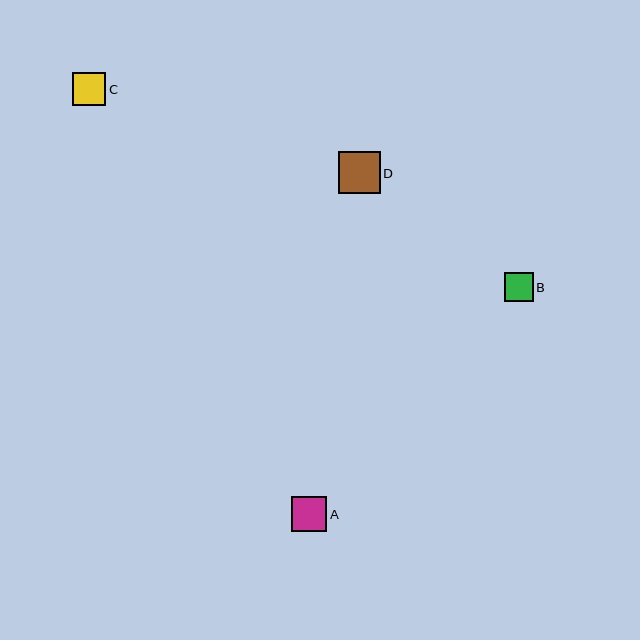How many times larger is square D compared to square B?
Square D is approximately 1.4 times the size of square B.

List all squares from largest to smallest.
From largest to smallest: D, A, C, B.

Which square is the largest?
Square D is the largest with a size of approximately 41 pixels.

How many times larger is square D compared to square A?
Square D is approximately 1.2 times the size of square A.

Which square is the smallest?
Square B is the smallest with a size of approximately 29 pixels.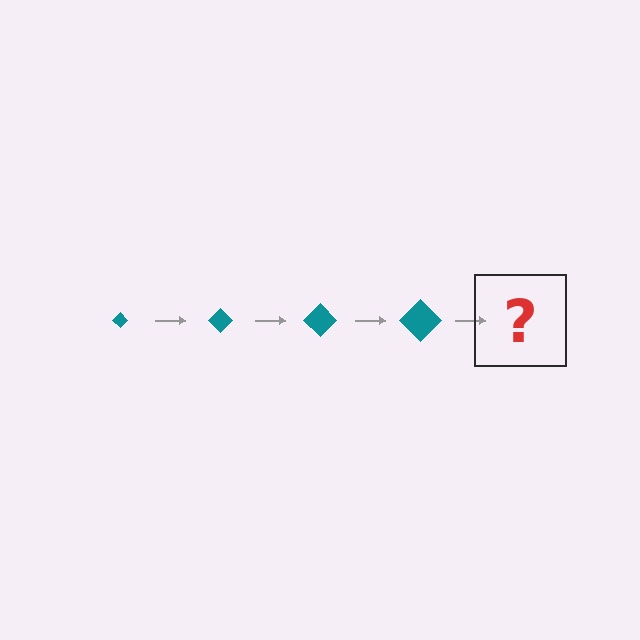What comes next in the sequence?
The next element should be a teal diamond, larger than the previous one.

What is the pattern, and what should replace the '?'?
The pattern is that the diamond gets progressively larger each step. The '?' should be a teal diamond, larger than the previous one.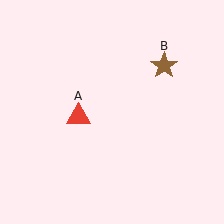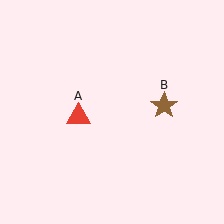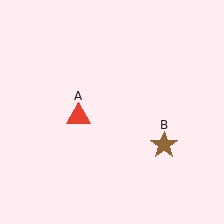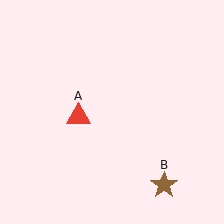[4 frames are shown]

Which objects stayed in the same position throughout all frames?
Red triangle (object A) remained stationary.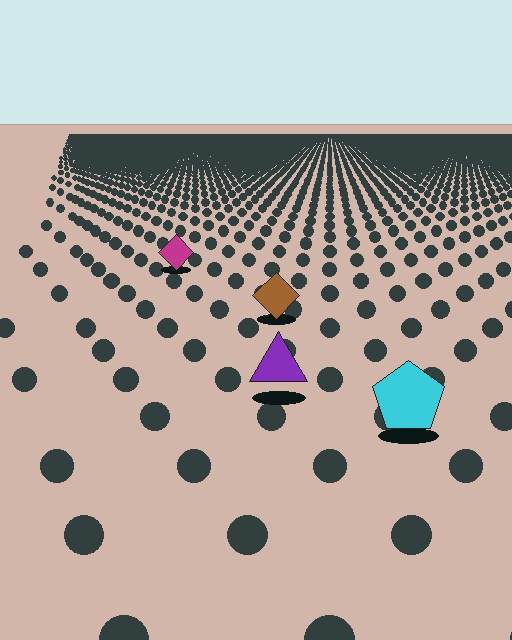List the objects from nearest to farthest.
From nearest to farthest: the cyan pentagon, the purple triangle, the brown diamond, the magenta diamond.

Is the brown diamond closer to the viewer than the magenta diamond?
Yes. The brown diamond is closer — you can tell from the texture gradient: the ground texture is coarser near it.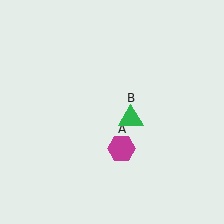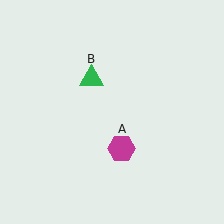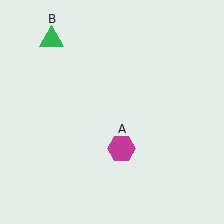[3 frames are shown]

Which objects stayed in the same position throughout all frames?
Magenta hexagon (object A) remained stationary.